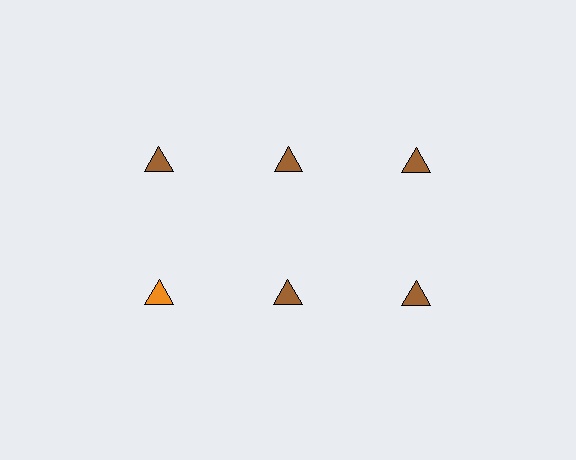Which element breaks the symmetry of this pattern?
The orange triangle in the second row, leftmost column breaks the symmetry. All other shapes are brown triangles.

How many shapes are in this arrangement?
There are 6 shapes arranged in a grid pattern.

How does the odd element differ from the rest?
It has a different color: orange instead of brown.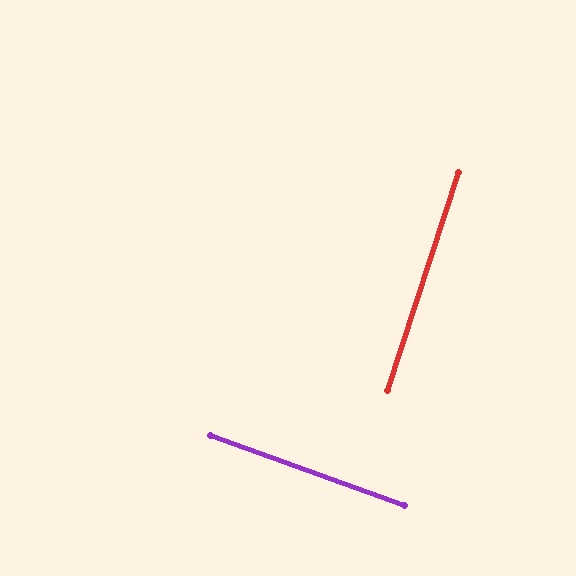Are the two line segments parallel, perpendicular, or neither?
Perpendicular — they meet at approximately 88°.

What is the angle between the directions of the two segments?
Approximately 88 degrees.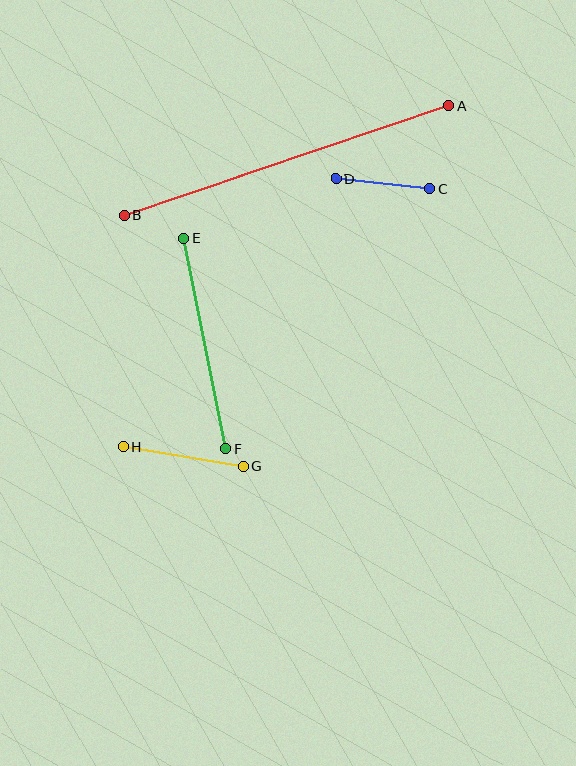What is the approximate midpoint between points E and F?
The midpoint is at approximately (205, 344) pixels.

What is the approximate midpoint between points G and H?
The midpoint is at approximately (184, 457) pixels.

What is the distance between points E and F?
The distance is approximately 214 pixels.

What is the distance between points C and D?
The distance is approximately 94 pixels.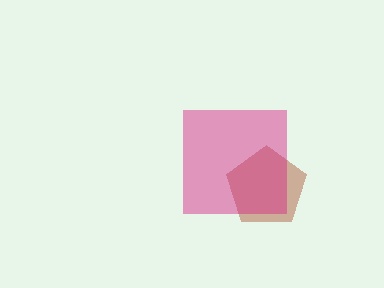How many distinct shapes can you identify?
There are 2 distinct shapes: a brown pentagon, a magenta square.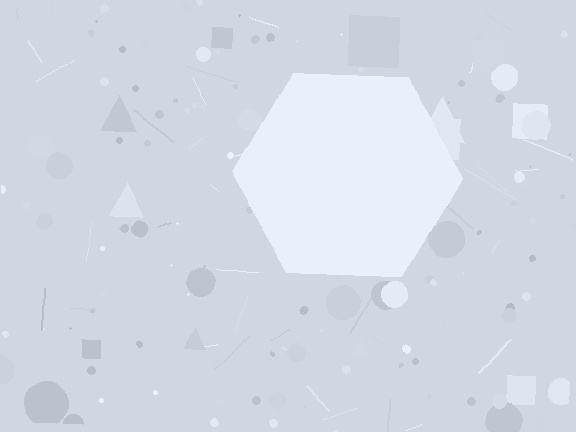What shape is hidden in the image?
A hexagon is hidden in the image.